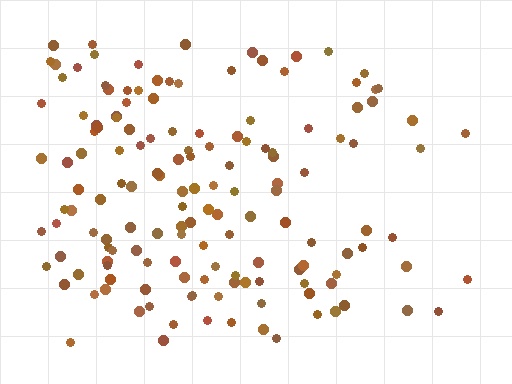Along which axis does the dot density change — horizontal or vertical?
Horizontal.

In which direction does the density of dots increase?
From right to left, with the left side densest.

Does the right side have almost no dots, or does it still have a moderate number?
Still a moderate number, just noticeably fewer than the left.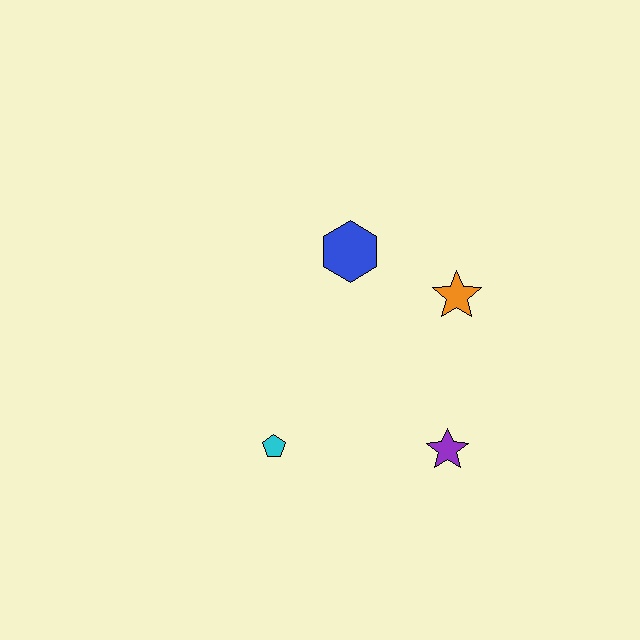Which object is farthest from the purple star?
The blue hexagon is farthest from the purple star.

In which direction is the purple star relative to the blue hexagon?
The purple star is below the blue hexagon.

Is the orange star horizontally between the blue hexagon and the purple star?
No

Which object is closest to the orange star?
The blue hexagon is closest to the orange star.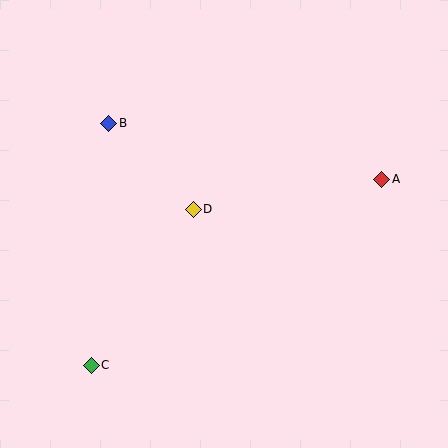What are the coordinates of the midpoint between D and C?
The midpoint between D and C is at (142, 287).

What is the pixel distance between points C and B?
The distance between C and B is 243 pixels.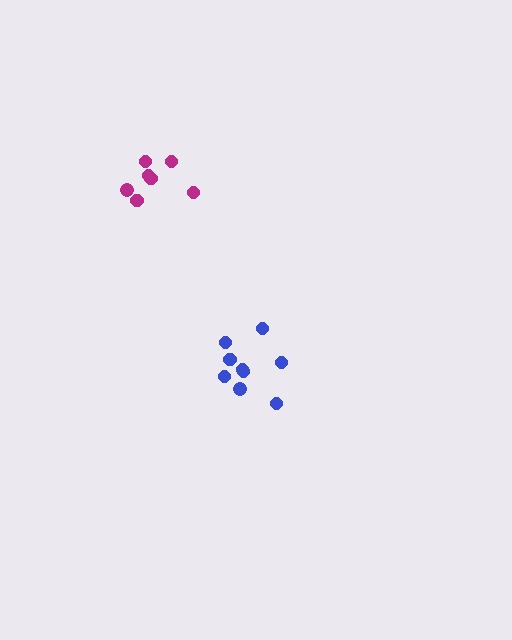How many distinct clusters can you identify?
There are 2 distinct clusters.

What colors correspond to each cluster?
The clusters are colored: blue, magenta.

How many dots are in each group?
Group 1: 9 dots, Group 2: 7 dots (16 total).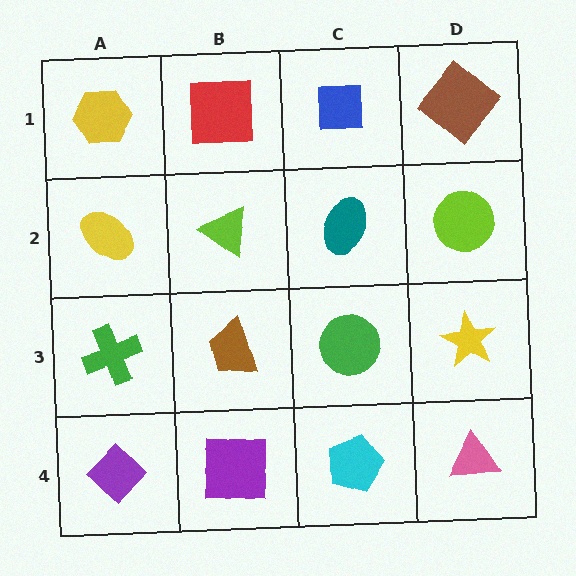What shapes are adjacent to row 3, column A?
A yellow ellipse (row 2, column A), a purple diamond (row 4, column A), a brown trapezoid (row 3, column B).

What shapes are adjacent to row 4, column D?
A yellow star (row 3, column D), a cyan pentagon (row 4, column C).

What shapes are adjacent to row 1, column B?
A lime triangle (row 2, column B), a yellow hexagon (row 1, column A), a blue square (row 1, column C).